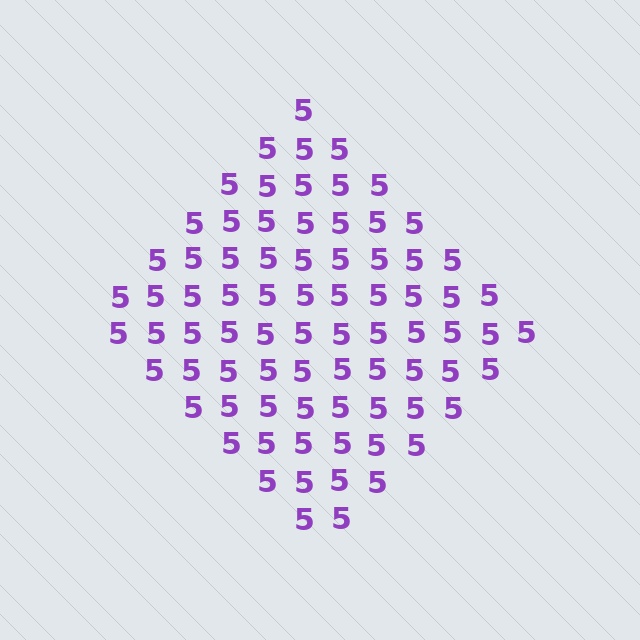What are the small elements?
The small elements are digit 5's.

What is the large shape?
The large shape is a diamond.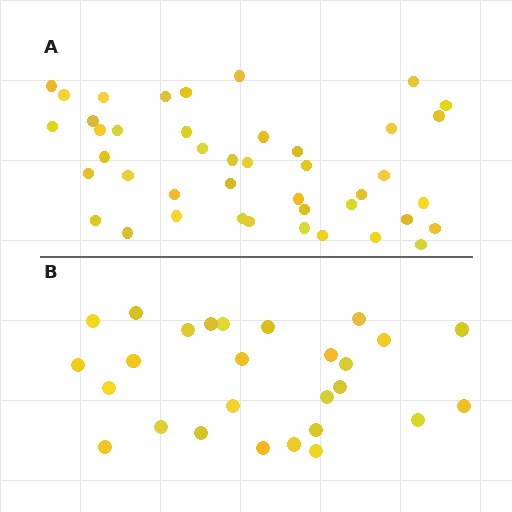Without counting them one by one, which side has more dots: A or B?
Region A (the top region) has more dots.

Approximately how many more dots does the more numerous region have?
Region A has approximately 15 more dots than region B.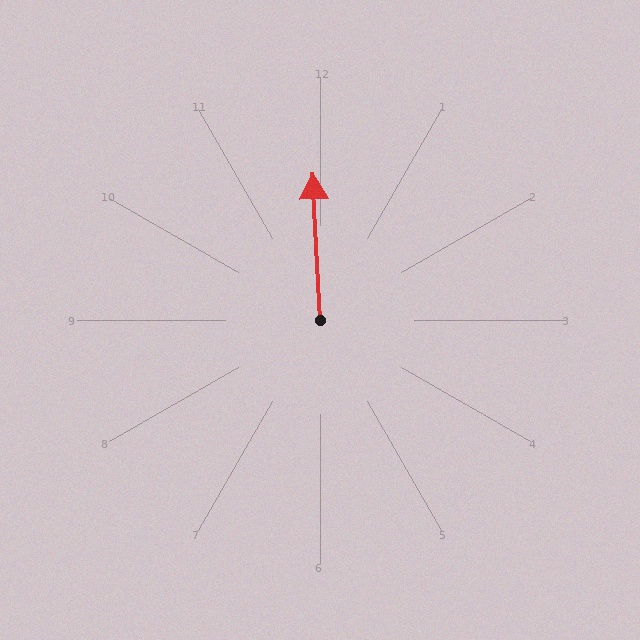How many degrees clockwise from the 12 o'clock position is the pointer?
Approximately 357 degrees.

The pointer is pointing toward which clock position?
Roughly 12 o'clock.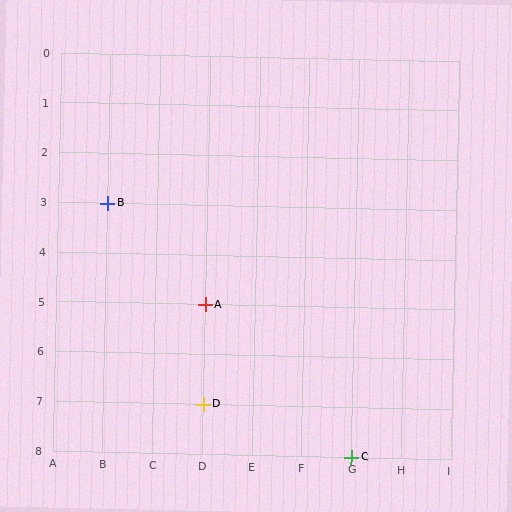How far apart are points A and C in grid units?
Points A and C are 3 columns and 3 rows apart (about 4.2 grid units diagonally).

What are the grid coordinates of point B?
Point B is at grid coordinates (B, 3).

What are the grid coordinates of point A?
Point A is at grid coordinates (D, 5).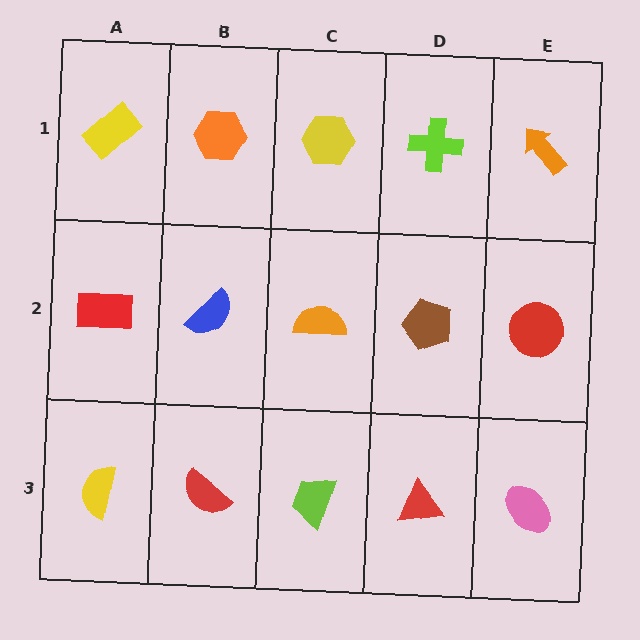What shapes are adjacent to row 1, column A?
A red rectangle (row 2, column A), an orange hexagon (row 1, column B).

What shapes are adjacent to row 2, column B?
An orange hexagon (row 1, column B), a red semicircle (row 3, column B), a red rectangle (row 2, column A), an orange semicircle (row 2, column C).